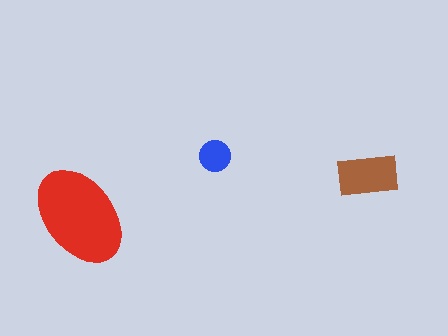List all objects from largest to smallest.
The red ellipse, the brown rectangle, the blue circle.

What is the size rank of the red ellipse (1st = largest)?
1st.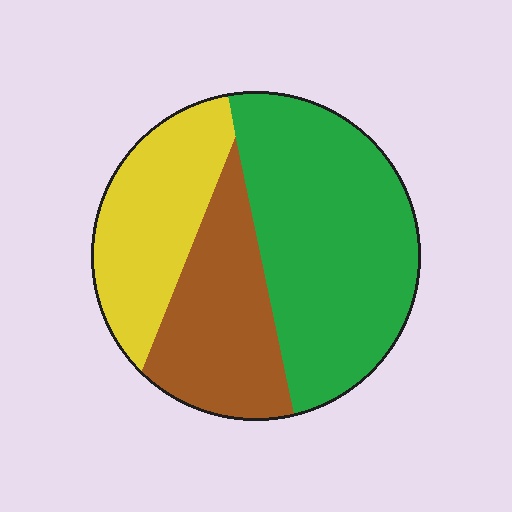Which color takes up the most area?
Green, at roughly 50%.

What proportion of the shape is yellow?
Yellow takes up about one quarter (1/4) of the shape.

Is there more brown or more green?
Green.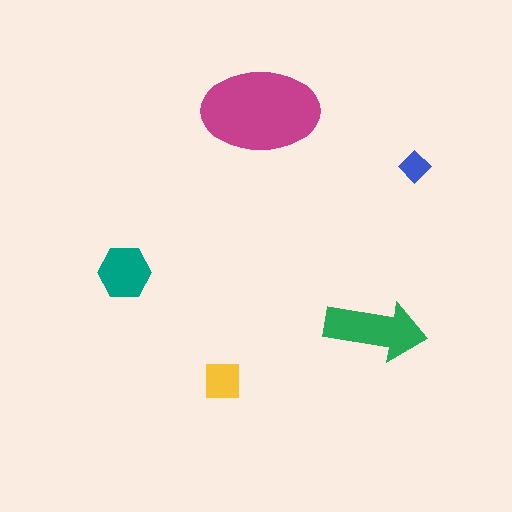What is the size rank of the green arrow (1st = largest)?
2nd.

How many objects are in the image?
There are 5 objects in the image.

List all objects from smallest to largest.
The blue diamond, the yellow square, the teal hexagon, the green arrow, the magenta ellipse.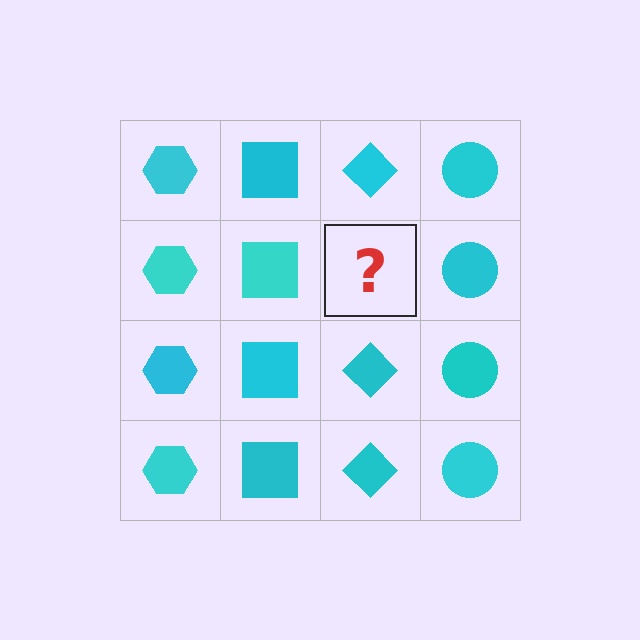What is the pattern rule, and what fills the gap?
The rule is that each column has a consistent shape. The gap should be filled with a cyan diamond.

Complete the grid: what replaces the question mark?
The question mark should be replaced with a cyan diamond.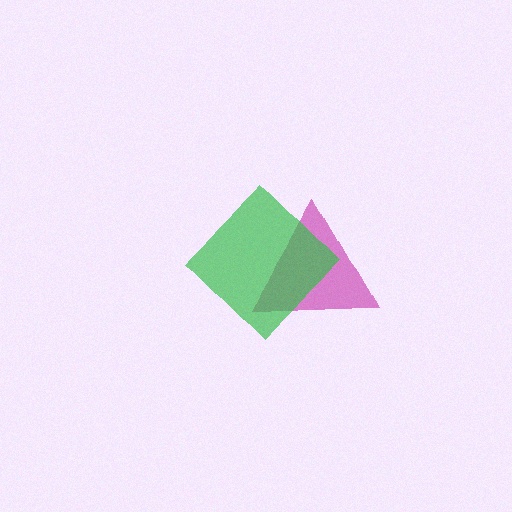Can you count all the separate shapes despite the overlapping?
Yes, there are 2 separate shapes.